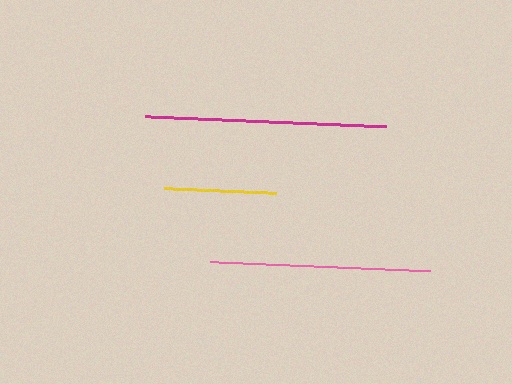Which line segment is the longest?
The magenta line is the longest at approximately 241 pixels.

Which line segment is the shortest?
The yellow line is the shortest at approximately 113 pixels.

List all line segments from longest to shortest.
From longest to shortest: magenta, pink, yellow.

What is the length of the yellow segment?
The yellow segment is approximately 113 pixels long.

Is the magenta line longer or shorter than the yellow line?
The magenta line is longer than the yellow line.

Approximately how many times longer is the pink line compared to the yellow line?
The pink line is approximately 2.0 times the length of the yellow line.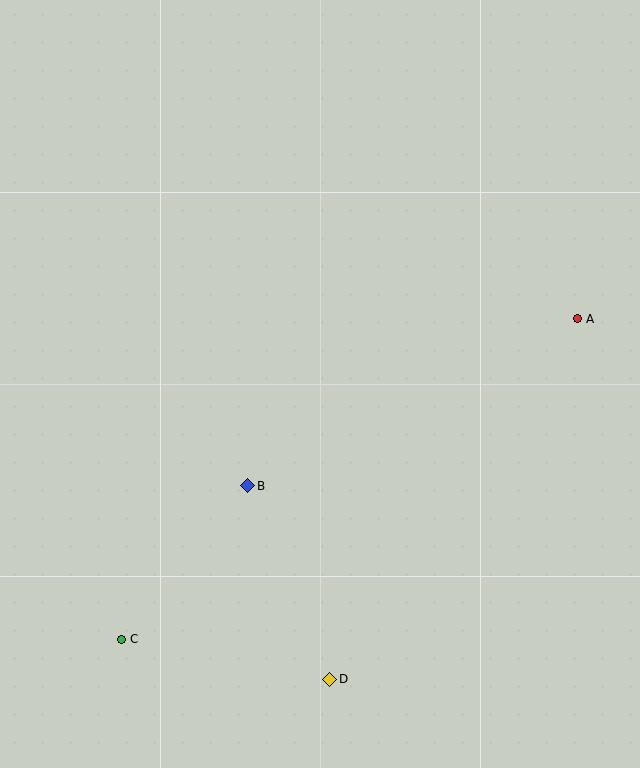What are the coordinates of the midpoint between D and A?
The midpoint between D and A is at (454, 499).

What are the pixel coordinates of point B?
Point B is at (248, 486).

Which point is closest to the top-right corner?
Point A is closest to the top-right corner.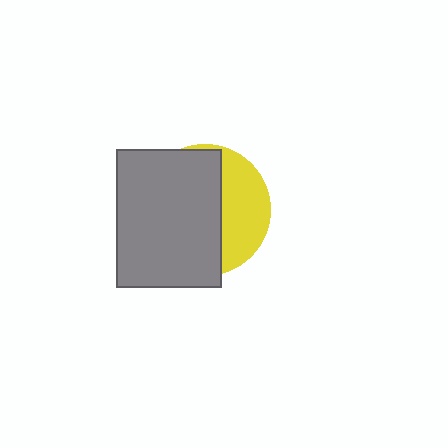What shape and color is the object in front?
The object in front is a gray rectangle.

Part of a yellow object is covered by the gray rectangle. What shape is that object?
It is a circle.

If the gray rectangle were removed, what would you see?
You would see the complete yellow circle.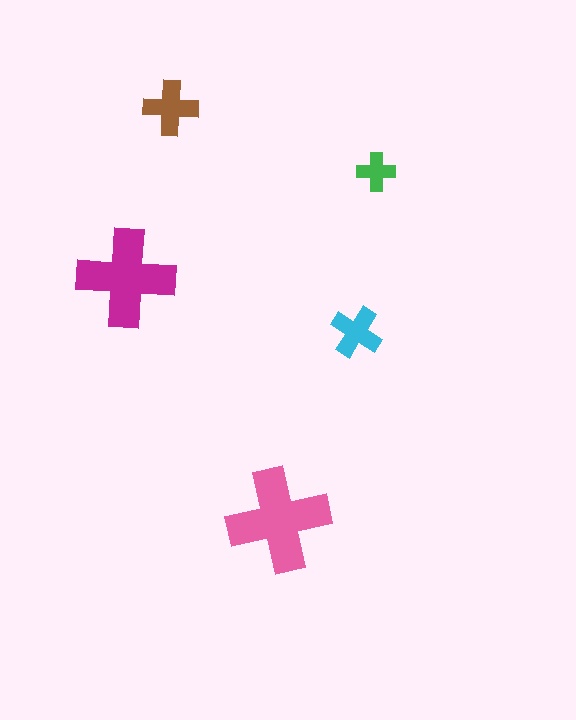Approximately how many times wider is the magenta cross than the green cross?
About 2.5 times wider.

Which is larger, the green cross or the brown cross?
The brown one.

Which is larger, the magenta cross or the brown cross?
The magenta one.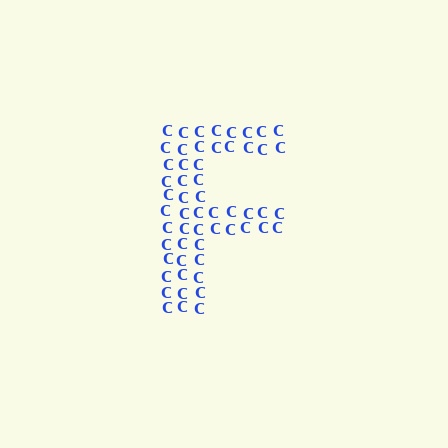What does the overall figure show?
The overall figure shows the letter F.